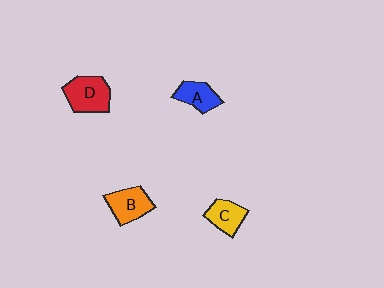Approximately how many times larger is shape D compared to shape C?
Approximately 1.4 times.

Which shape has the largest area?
Shape D (red).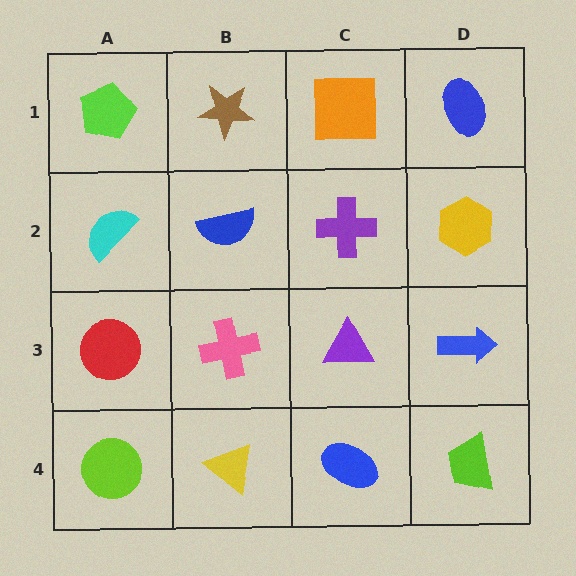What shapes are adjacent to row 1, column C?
A purple cross (row 2, column C), a brown star (row 1, column B), a blue ellipse (row 1, column D).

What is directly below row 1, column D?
A yellow hexagon.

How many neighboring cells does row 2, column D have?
3.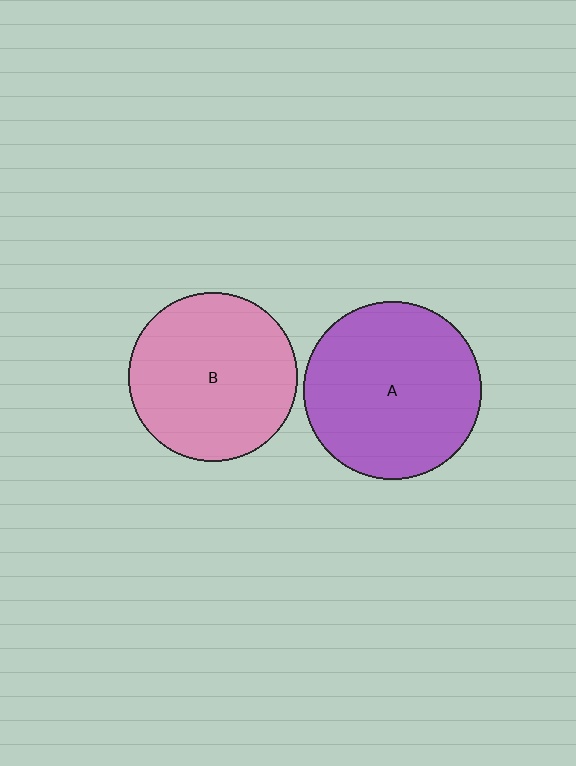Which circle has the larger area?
Circle A (purple).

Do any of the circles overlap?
No, none of the circles overlap.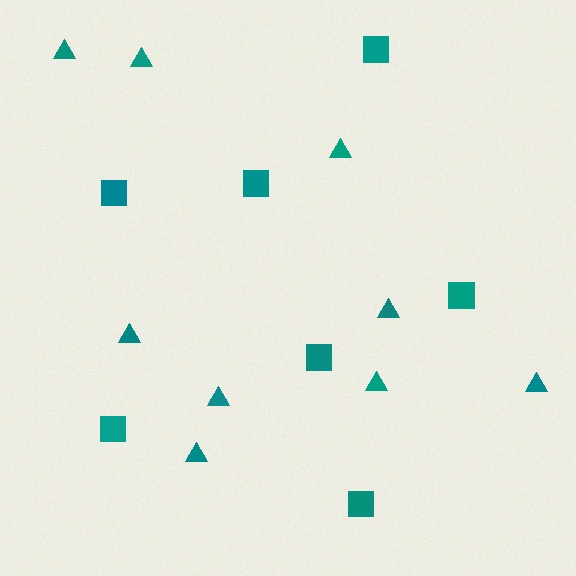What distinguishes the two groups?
There are 2 groups: one group of squares (7) and one group of triangles (9).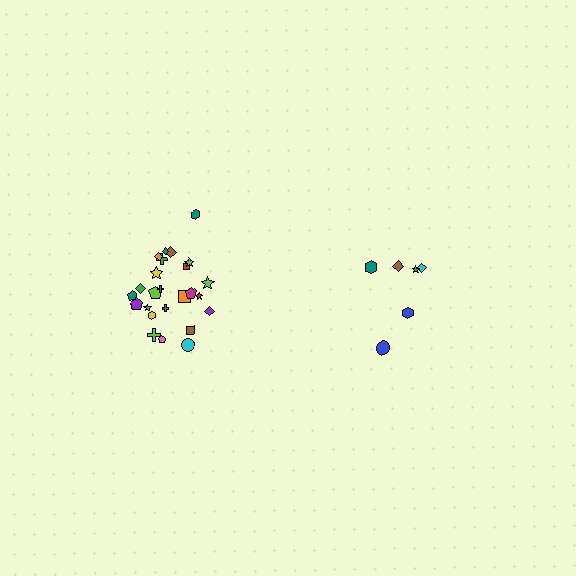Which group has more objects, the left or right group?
The left group.